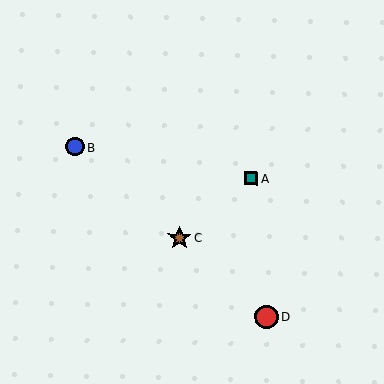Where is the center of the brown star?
The center of the brown star is at (179, 238).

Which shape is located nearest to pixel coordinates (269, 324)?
The red circle (labeled D) at (266, 317) is nearest to that location.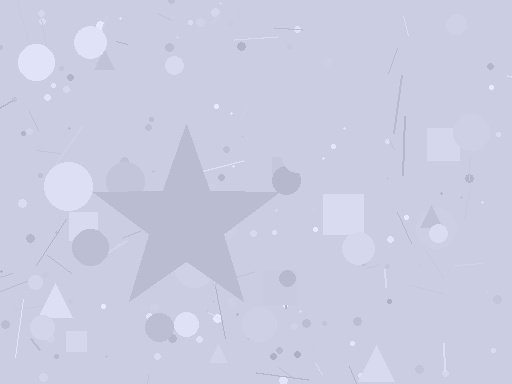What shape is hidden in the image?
A star is hidden in the image.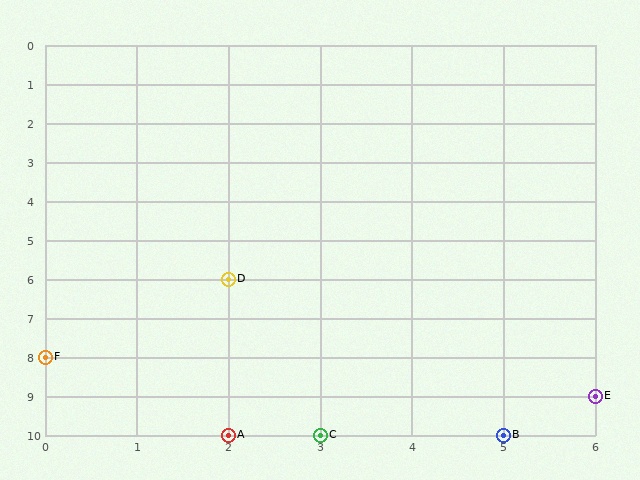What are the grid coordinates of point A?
Point A is at grid coordinates (2, 10).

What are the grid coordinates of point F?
Point F is at grid coordinates (0, 8).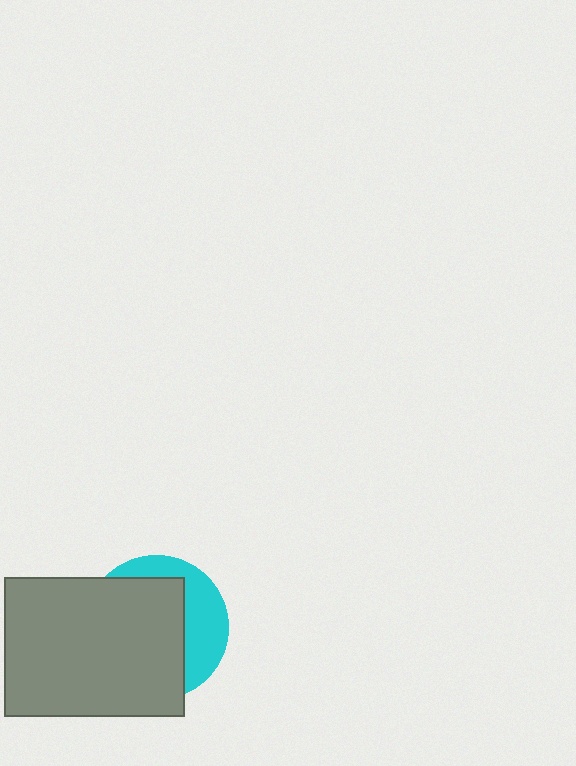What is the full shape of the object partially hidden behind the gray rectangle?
The partially hidden object is a cyan circle.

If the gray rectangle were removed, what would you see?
You would see the complete cyan circle.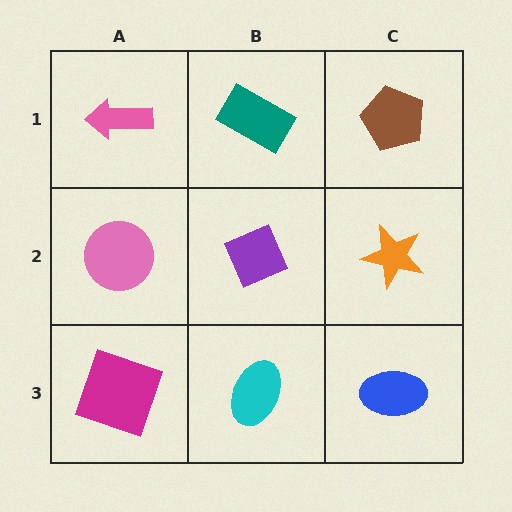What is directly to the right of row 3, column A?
A cyan ellipse.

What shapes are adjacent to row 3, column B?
A purple diamond (row 2, column B), a magenta square (row 3, column A), a blue ellipse (row 3, column C).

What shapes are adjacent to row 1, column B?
A purple diamond (row 2, column B), a pink arrow (row 1, column A), a brown pentagon (row 1, column C).